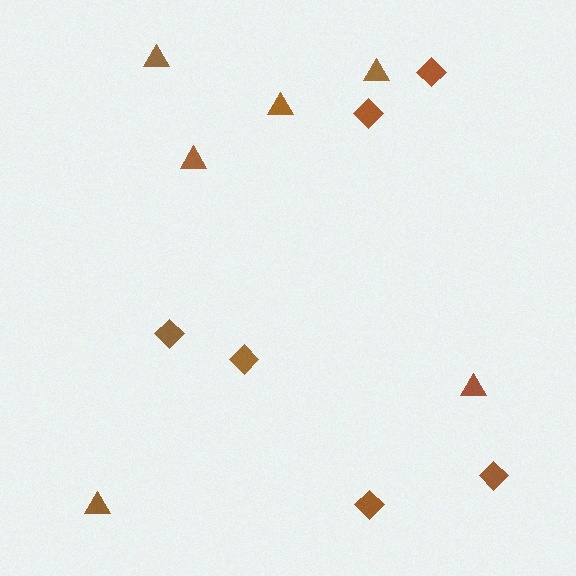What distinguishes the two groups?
There are 2 groups: one group of diamonds (6) and one group of triangles (6).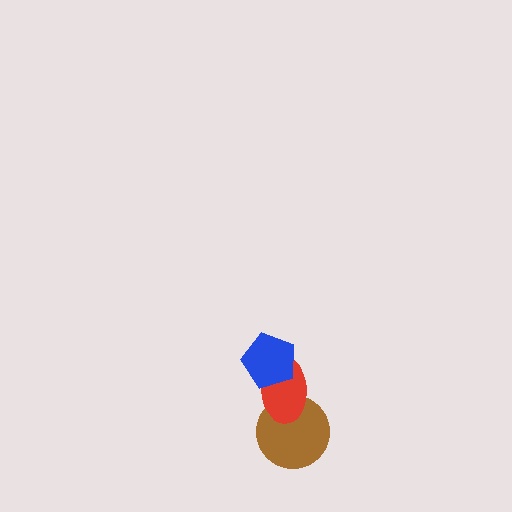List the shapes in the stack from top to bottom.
From top to bottom: the blue pentagon, the red ellipse, the brown circle.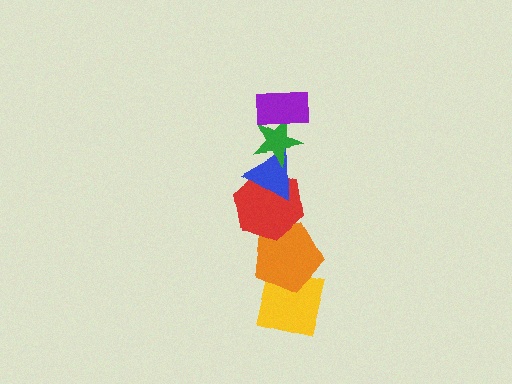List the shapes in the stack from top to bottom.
From top to bottom: the purple rectangle, the green star, the blue triangle, the red hexagon, the orange pentagon, the yellow square.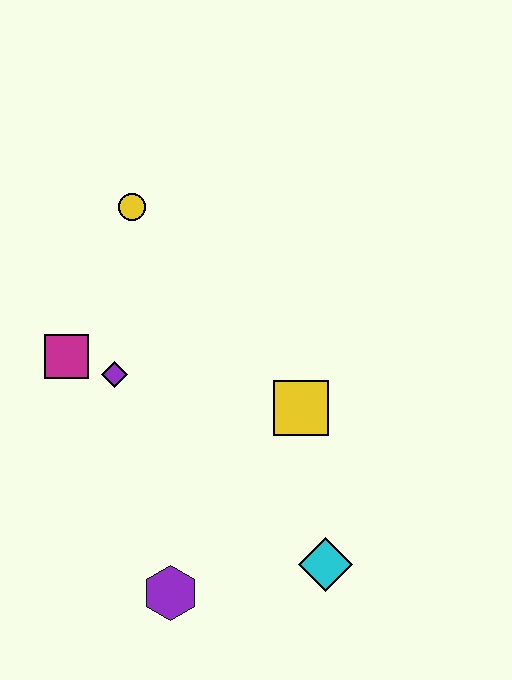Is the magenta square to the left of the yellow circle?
Yes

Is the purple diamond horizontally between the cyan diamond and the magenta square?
Yes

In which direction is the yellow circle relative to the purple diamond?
The yellow circle is above the purple diamond.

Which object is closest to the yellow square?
The cyan diamond is closest to the yellow square.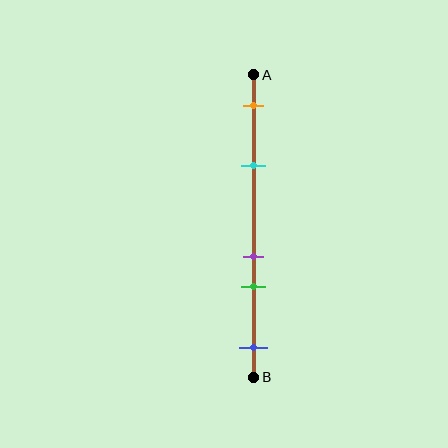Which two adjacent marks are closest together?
The purple and green marks are the closest adjacent pair.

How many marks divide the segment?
There are 5 marks dividing the segment.